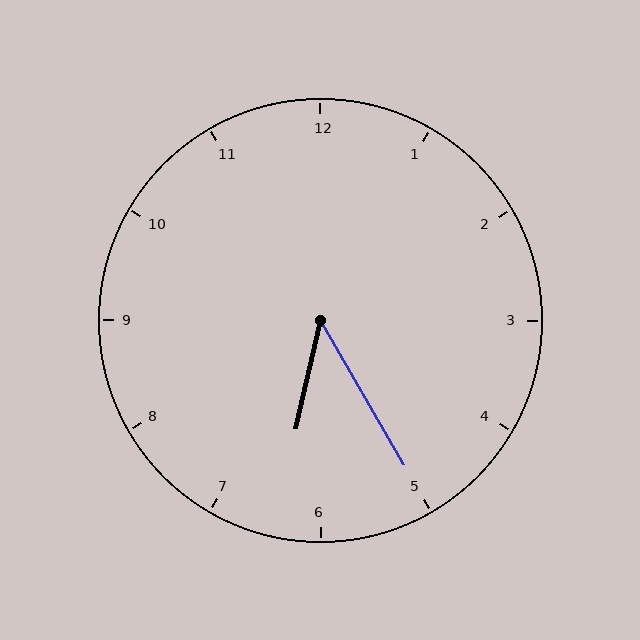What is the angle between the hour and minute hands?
Approximately 42 degrees.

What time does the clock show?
6:25.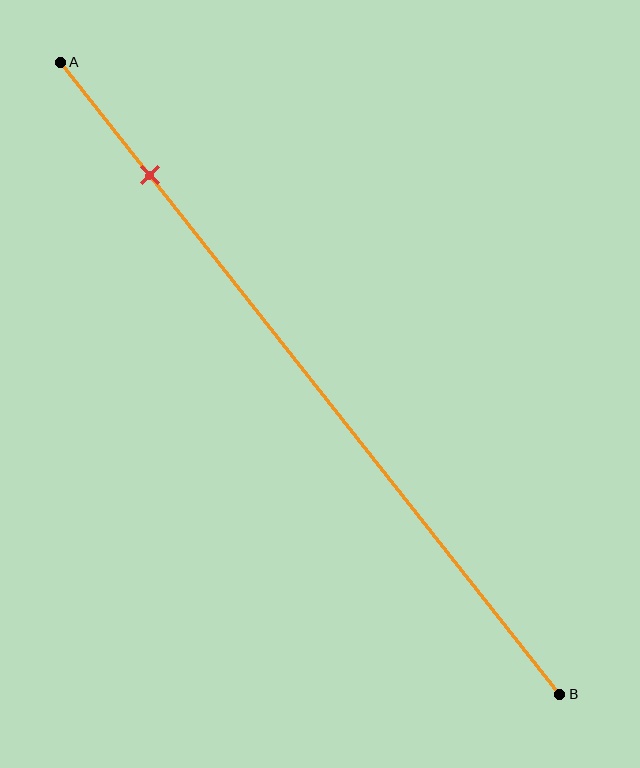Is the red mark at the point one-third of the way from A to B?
No, the mark is at about 20% from A, not at the 33% one-third point.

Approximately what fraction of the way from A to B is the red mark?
The red mark is approximately 20% of the way from A to B.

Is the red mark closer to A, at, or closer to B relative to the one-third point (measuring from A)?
The red mark is closer to point A than the one-third point of segment AB.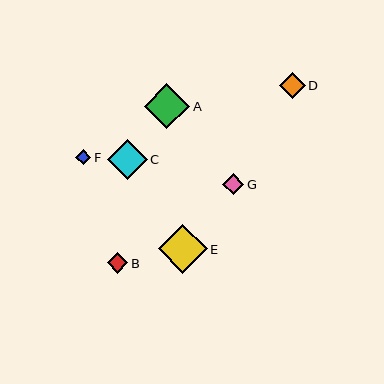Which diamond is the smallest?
Diamond F is the smallest with a size of approximately 15 pixels.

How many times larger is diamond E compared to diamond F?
Diamond E is approximately 3.2 times the size of diamond F.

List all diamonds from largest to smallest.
From largest to smallest: E, A, C, D, G, B, F.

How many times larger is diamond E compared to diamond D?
Diamond E is approximately 1.9 times the size of diamond D.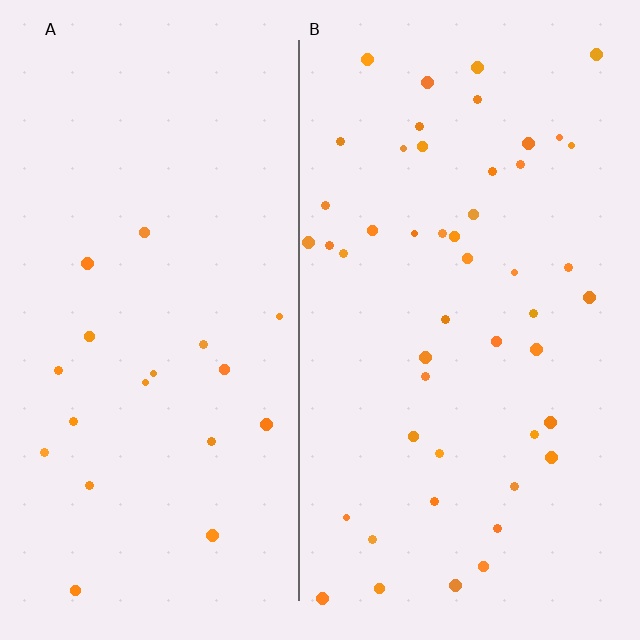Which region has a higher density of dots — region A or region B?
B (the right).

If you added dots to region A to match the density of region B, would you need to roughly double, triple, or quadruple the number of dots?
Approximately triple.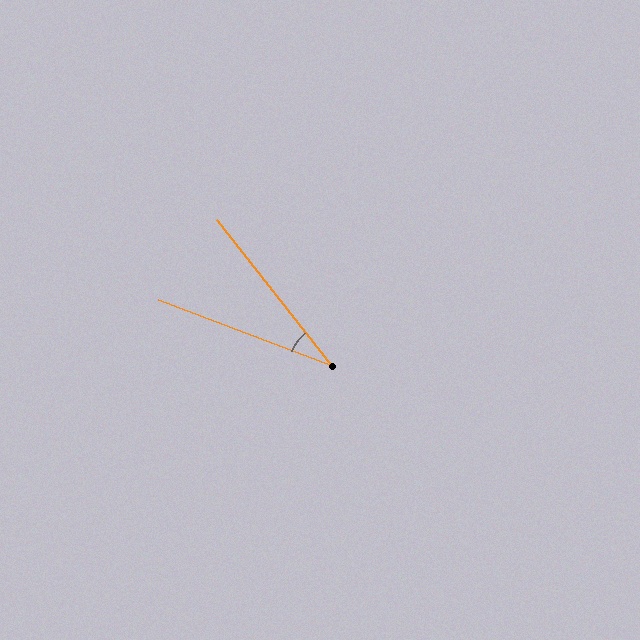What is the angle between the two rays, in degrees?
Approximately 31 degrees.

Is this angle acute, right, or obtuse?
It is acute.